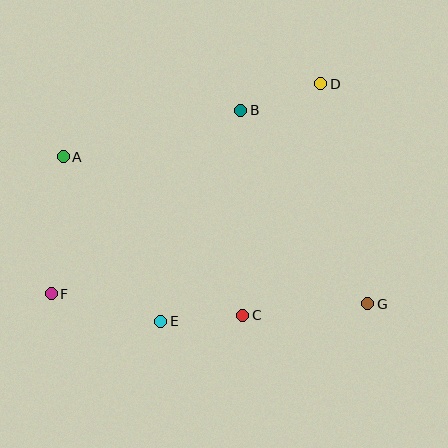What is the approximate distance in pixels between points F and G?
The distance between F and G is approximately 316 pixels.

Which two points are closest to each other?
Points C and E are closest to each other.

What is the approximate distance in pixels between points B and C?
The distance between B and C is approximately 205 pixels.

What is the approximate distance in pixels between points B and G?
The distance between B and G is approximately 231 pixels.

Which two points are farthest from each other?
Points D and F are farthest from each other.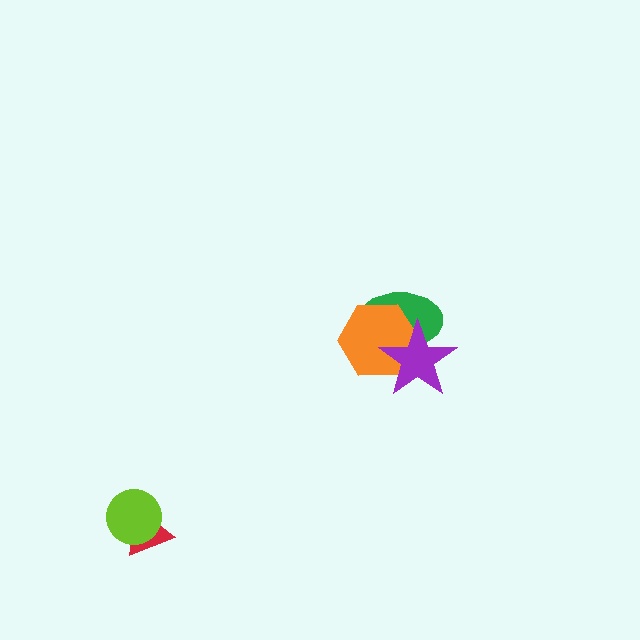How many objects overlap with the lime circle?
1 object overlaps with the lime circle.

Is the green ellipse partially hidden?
Yes, it is partially covered by another shape.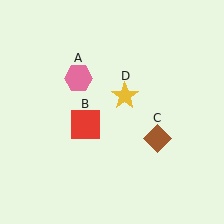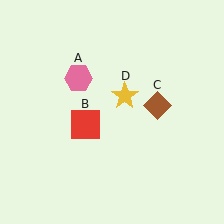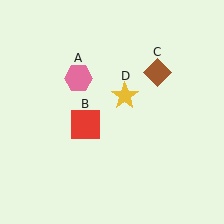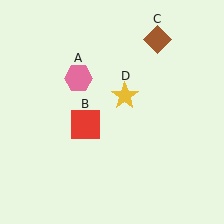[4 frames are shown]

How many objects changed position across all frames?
1 object changed position: brown diamond (object C).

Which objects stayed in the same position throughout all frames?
Pink hexagon (object A) and red square (object B) and yellow star (object D) remained stationary.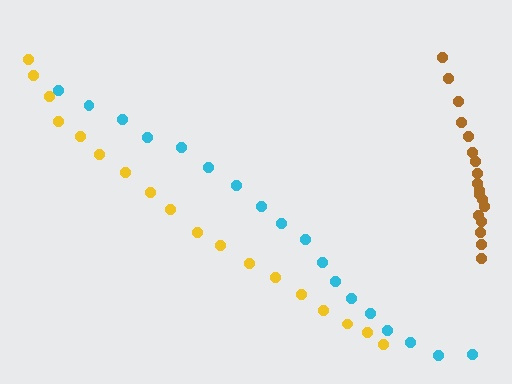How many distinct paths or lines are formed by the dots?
There are 3 distinct paths.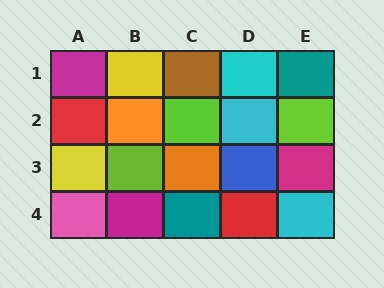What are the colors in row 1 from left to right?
Magenta, yellow, brown, cyan, teal.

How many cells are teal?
2 cells are teal.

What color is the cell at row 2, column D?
Cyan.